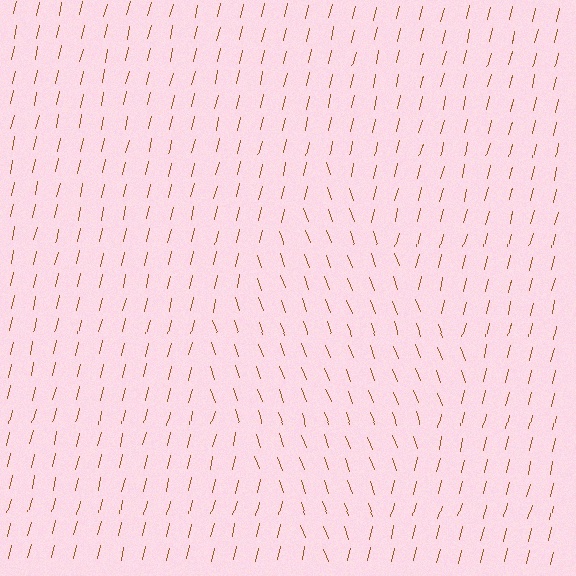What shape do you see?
I see a diamond.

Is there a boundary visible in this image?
Yes, there is a texture boundary formed by a change in line orientation.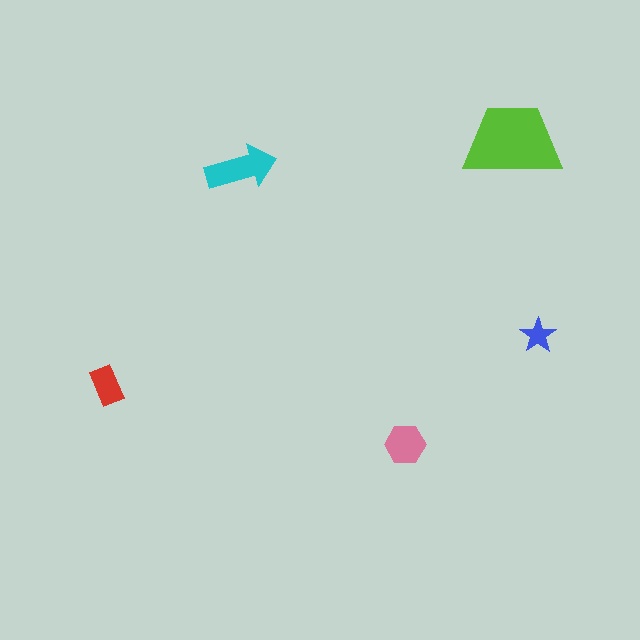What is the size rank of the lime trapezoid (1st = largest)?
1st.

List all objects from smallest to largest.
The blue star, the red rectangle, the pink hexagon, the cyan arrow, the lime trapezoid.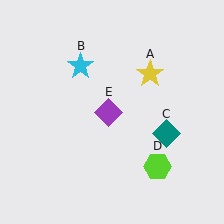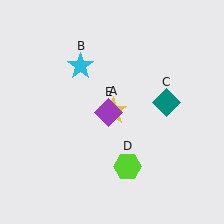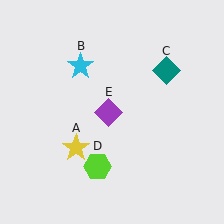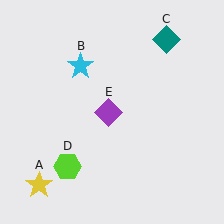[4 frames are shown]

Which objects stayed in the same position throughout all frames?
Cyan star (object B) and purple diamond (object E) remained stationary.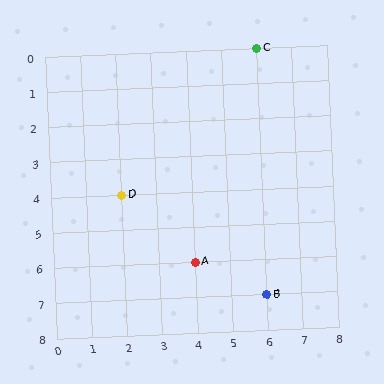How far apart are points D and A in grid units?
Points D and A are 2 columns and 2 rows apart (about 2.8 grid units diagonally).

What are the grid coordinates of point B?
Point B is at grid coordinates (6, 7).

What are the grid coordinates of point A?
Point A is at grid coordinates (4, 6).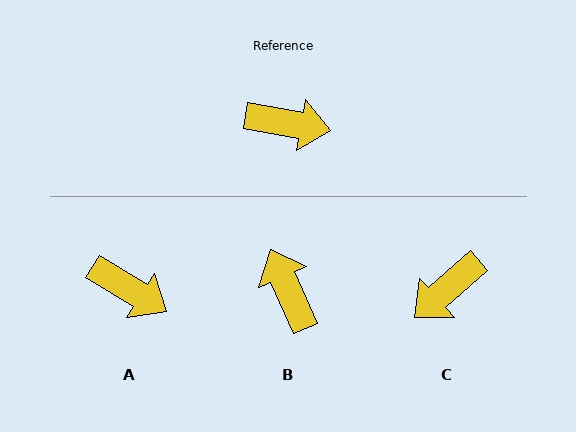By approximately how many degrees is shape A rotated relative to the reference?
Approximately 22 degrees clockwise.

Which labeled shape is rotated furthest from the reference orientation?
C, about 129 degrees away.